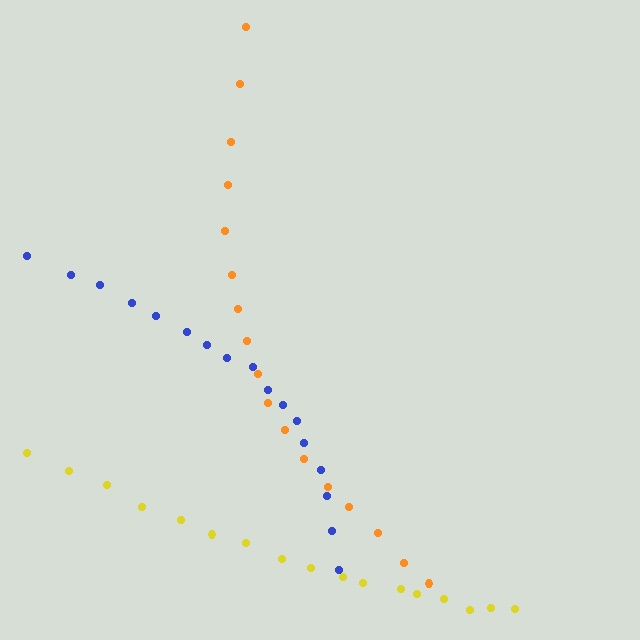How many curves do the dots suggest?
There are 3 distinct paths.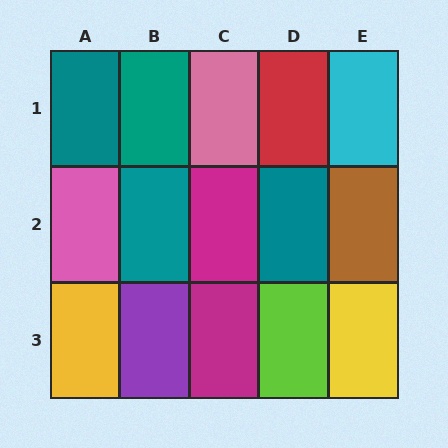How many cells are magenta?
2 cells are magenta.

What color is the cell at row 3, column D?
Lime.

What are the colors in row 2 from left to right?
Pink, teal, magenta, teal, brown.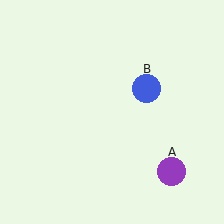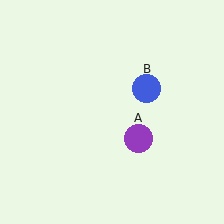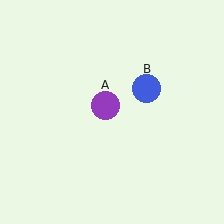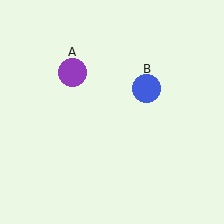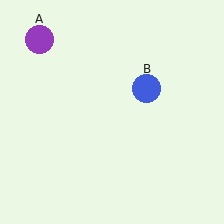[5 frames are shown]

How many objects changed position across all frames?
1 object changed position: purple circle (object A).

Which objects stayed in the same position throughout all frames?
Blue circle (object B) remained stationary.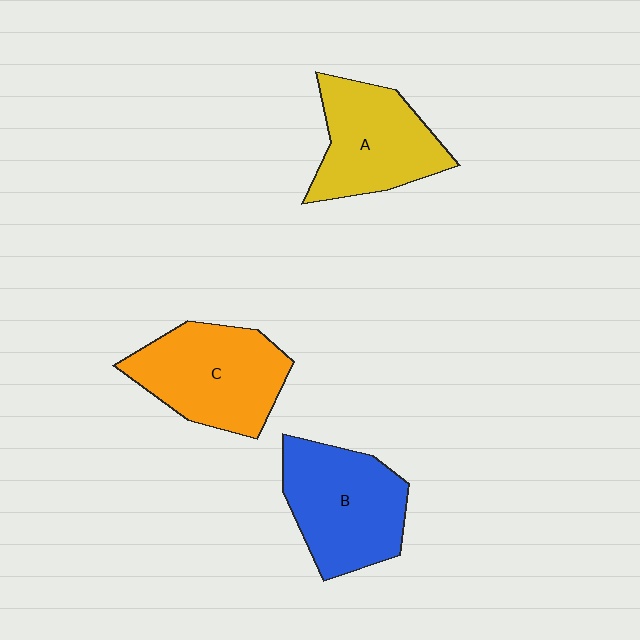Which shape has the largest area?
Shape C (orange).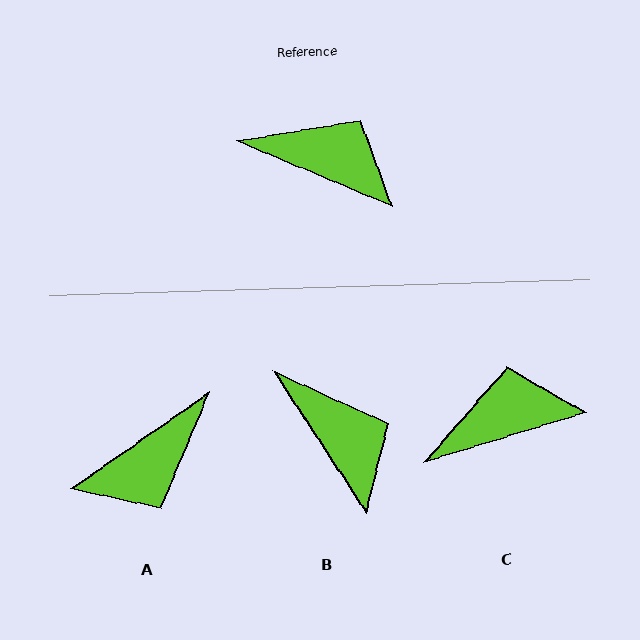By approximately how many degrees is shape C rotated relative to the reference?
Approximately 40 degrees counter-clockwise.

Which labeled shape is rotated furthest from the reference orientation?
A, about 122 degrees away.